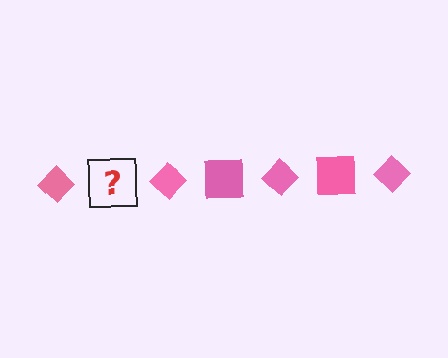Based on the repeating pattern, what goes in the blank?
The blank should be a pink square.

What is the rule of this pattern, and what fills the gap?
The rule is that the pattern cycles through diamond, square shapes in pink. The gap should be filled with a pink square.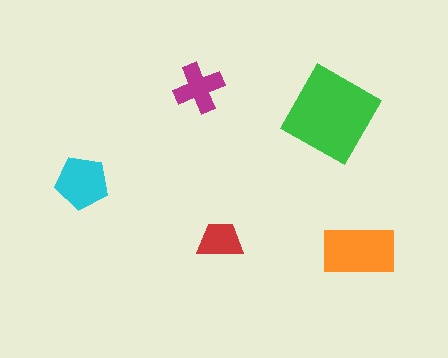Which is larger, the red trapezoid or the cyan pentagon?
The cyan pentagon.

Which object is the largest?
The green diamond.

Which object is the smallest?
The red trapezoid.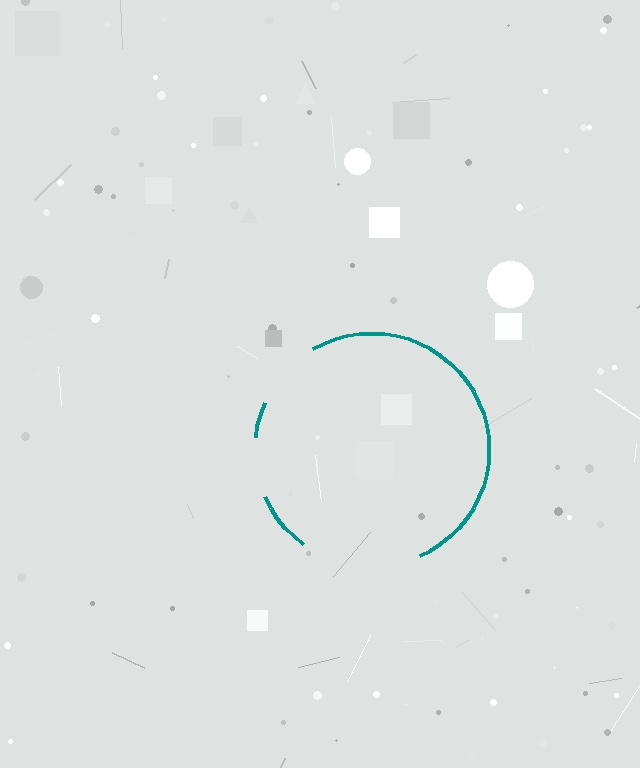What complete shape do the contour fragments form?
The contour fragments form a circle.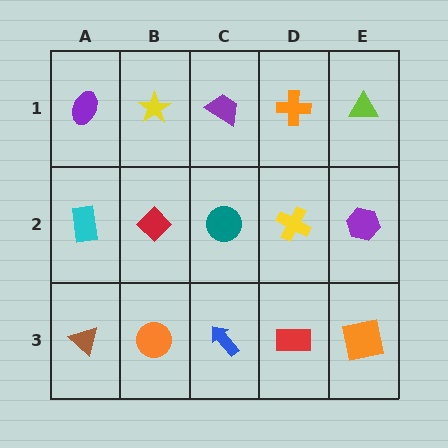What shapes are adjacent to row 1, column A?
A cyan rectangle (row 2, column A), a yellow star (row 1, column B).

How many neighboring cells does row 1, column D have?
3.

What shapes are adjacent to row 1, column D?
A yellow cross (row 2, column D), a purple trapezoid (row 1, column C), a lime triangle (row 1, column E).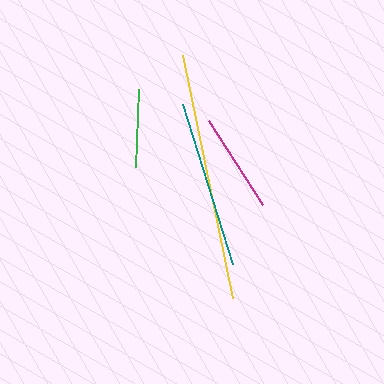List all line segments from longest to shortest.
From longest to shortest: yellow, teal, magenta, green.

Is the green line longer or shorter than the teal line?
The teal line is longer than the green line.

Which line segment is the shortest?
The green line is the shortest at approximately 79 pixels.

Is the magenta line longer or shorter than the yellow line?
The yellow line is longer than the magenta line.